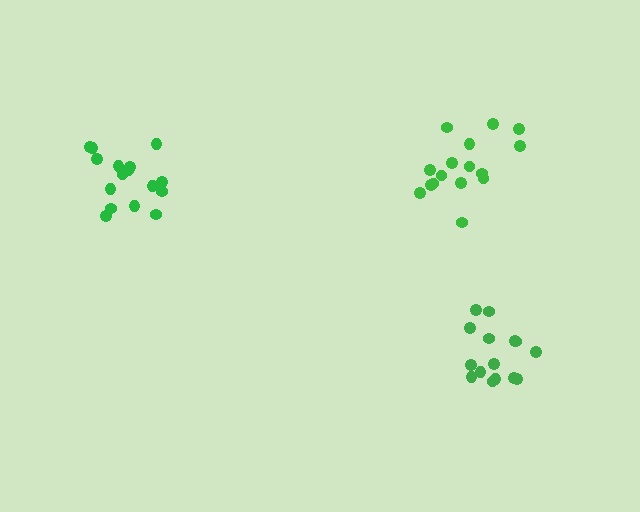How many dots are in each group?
Group 1: 15 dots, Group 2: 16 dots, Group 3: 17 dots (48 total).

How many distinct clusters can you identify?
There are 3 distinct clusters.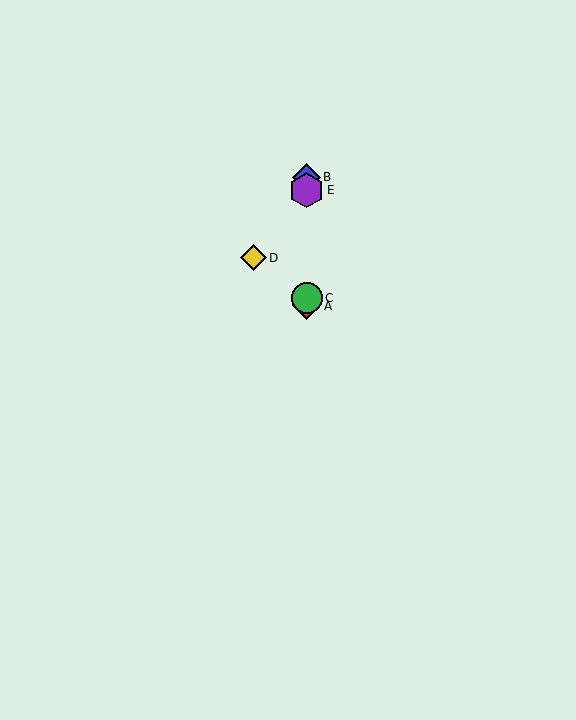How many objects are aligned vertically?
4 objects (A, B, C, E) are aligned vertically.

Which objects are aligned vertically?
Objects A, B, C, E are aligned vertically.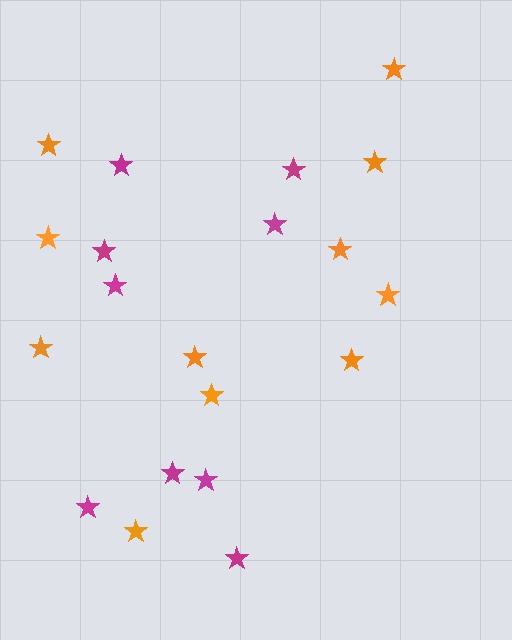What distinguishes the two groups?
There are 2 groups: one group of magenta stars (9) and one group of orange stars (11).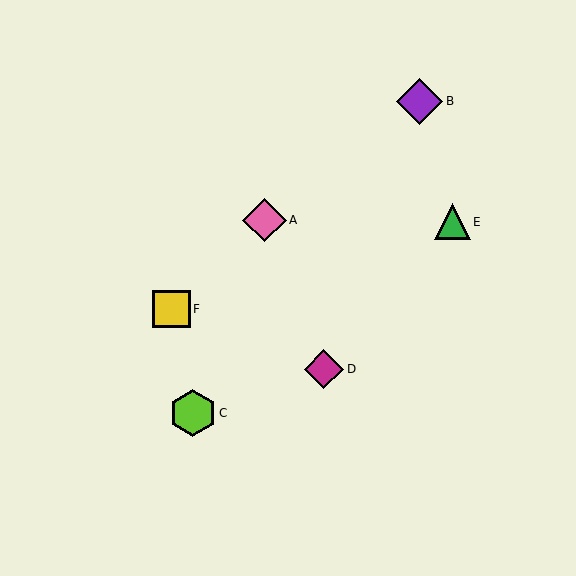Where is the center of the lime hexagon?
The center of the lime hexagon is at (193, 413).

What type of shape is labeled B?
Shape B is a purple diamond.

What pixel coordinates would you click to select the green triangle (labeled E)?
Click at (452, 222) to select the green triangle E.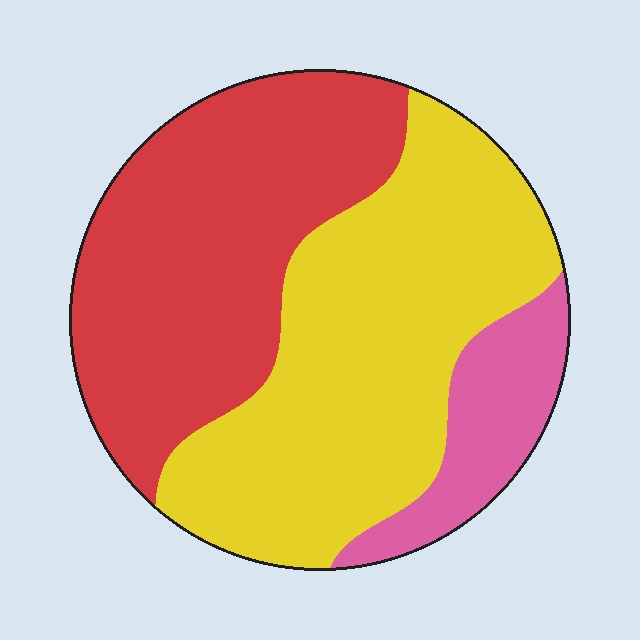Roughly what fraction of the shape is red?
Red covers around 40% of the shape.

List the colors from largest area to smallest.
From largest to smallest: yellow, red, pink.